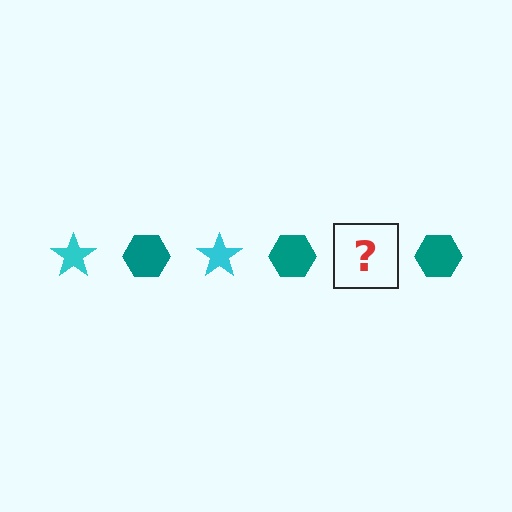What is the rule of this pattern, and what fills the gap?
The rule is that the pattern alternates between cyan star and teal hexagon. The gap should be filled with a cyan star.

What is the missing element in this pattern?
The missing element is a cyan star.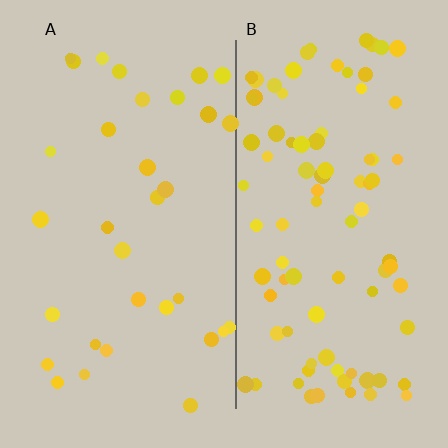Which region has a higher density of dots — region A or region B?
B (the right).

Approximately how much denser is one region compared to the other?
Approximately 2.7× — region B over region A.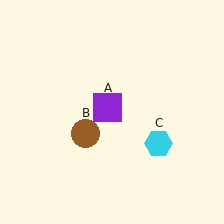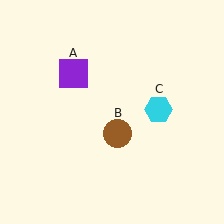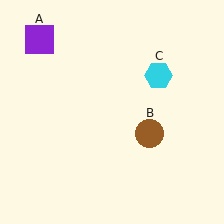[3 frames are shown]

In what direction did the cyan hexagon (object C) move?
The cyan hexagon (object C) moved up.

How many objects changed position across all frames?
3 objects changed position: purple square (object A), brown circle (object B), cyan hexagon (object C).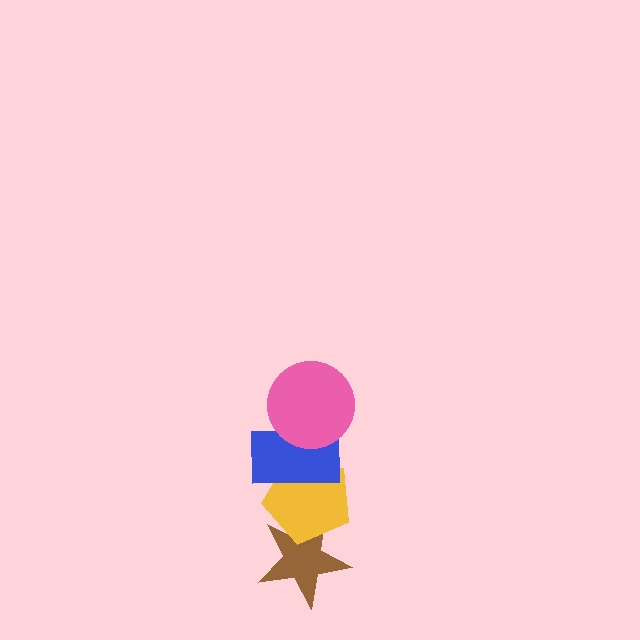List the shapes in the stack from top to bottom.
From top to bottom: the pink circle, the blue rectangle, the yellow pentagon, the brown star.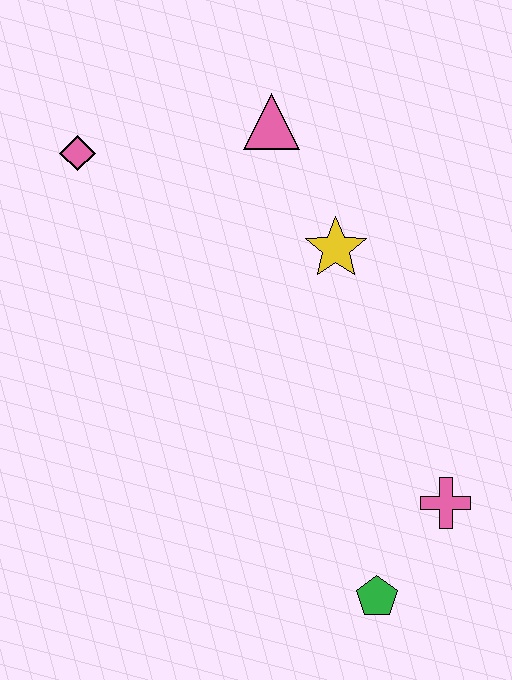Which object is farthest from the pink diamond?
The green pentagon is farthest from the pink diamond.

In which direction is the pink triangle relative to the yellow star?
The pink triangle is above the yellow star.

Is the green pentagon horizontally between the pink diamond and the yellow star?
No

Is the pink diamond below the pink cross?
No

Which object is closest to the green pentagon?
The pink cross is closest to the green pentagon.